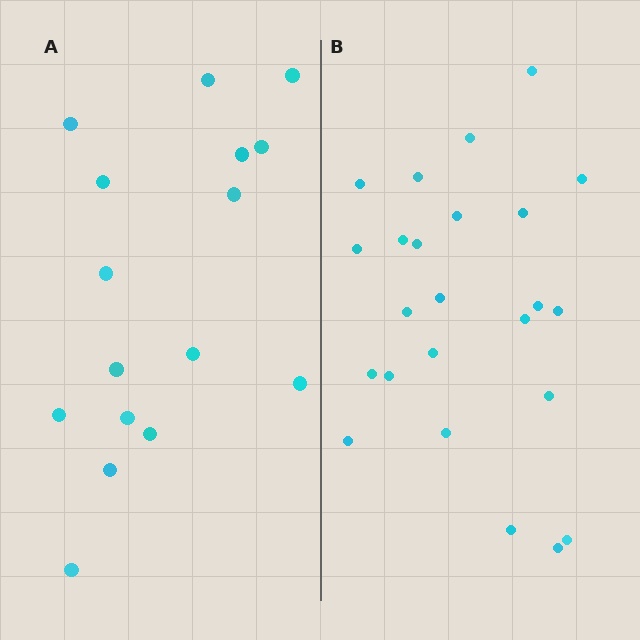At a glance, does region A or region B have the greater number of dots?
Region B (the right region) has more dots.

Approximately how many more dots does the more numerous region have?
Region B has roughly 8 or so more dots than region A.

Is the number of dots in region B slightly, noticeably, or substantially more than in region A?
Region B has substantially more. The ratio is roughly 1.5 to 1.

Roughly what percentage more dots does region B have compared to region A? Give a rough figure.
About 50% more.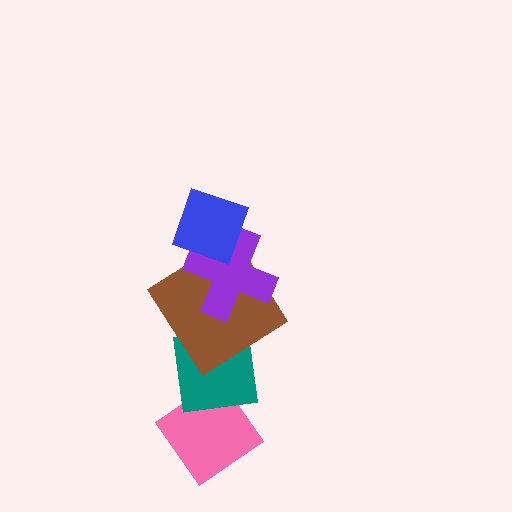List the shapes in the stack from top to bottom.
From top to bottom: the blue diamond, the purple cross, the brown diamond, the teal square, the pink diamond.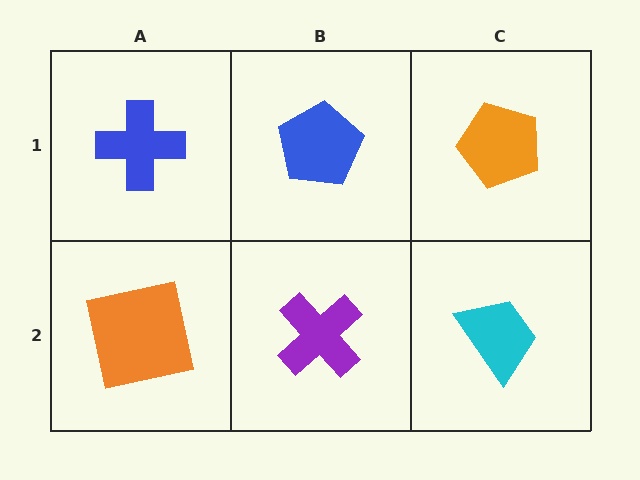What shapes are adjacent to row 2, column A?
A blue cross (row 1, column A), a purple cross (row 2, column B).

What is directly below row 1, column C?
A cyan trapezoid.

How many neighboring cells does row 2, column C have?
2.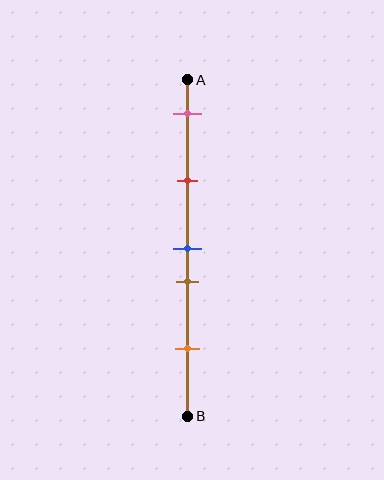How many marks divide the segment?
There are 5 marks dividing the segment.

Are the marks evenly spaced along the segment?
No, the marks are not evenly spaced.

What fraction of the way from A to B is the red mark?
The red mark is approximately 30% (0.3) of the way from A to B.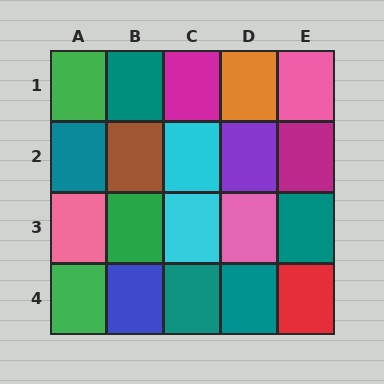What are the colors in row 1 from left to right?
Green, teal, magenta, orange, pink.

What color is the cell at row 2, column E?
Magenta.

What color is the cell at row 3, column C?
Cyan.